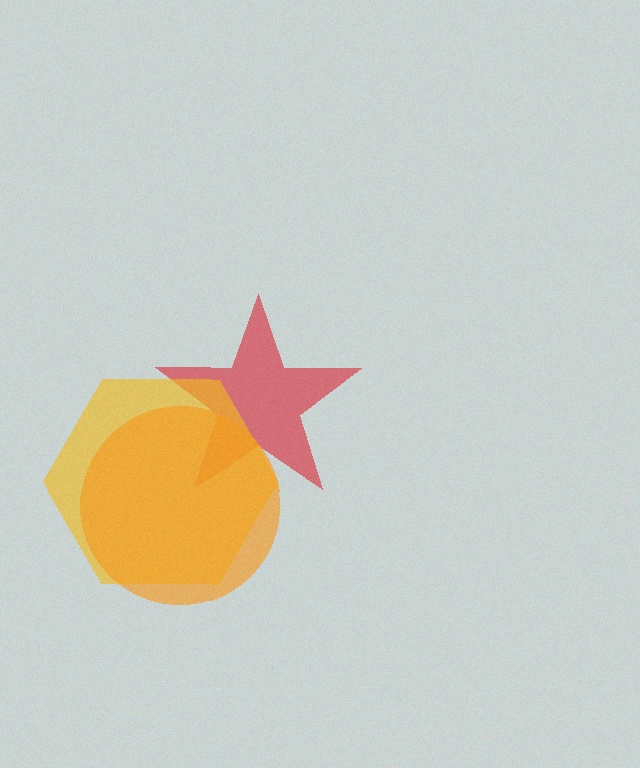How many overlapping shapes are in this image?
There are 3 overlapping shapes in the image.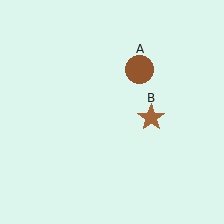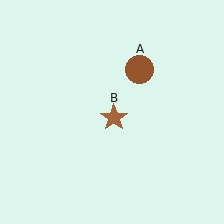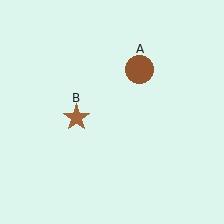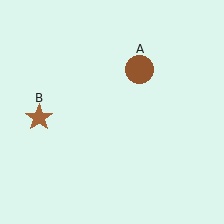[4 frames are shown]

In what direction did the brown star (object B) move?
The brown star (object B) moved left.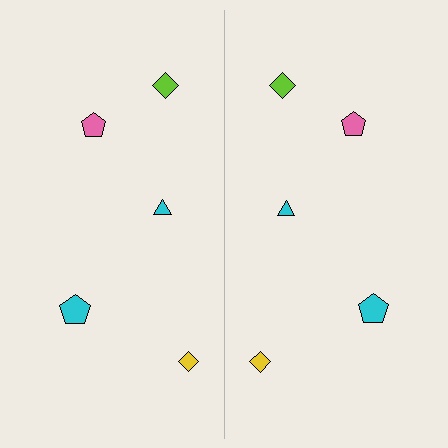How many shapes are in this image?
There are 10 shapes in this image.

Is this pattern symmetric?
Yes, this pattern has bilateral (reflection) symmetry.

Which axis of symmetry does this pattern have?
The pattern has a vertical axis of symmetry running through the center of the image.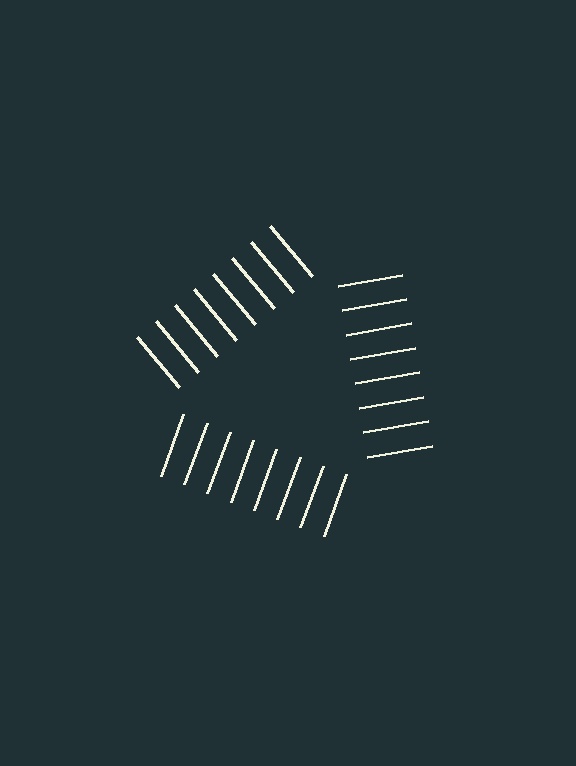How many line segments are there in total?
24 — 8 along each of the 3 edges.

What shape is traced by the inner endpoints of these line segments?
An illusory triangle — the line segments terminate on its edges but no continuous stroke is drawn.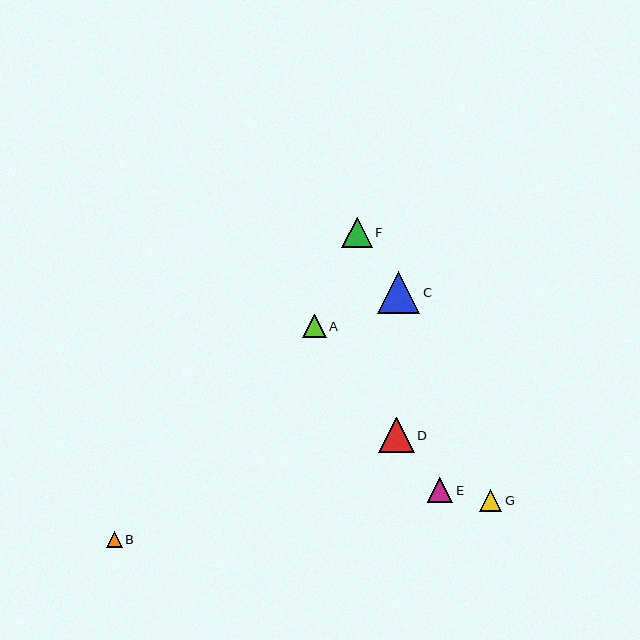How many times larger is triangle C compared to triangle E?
Triangle C is approximately 1.7 times the size of triangle E.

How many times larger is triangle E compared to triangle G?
Triangle E is approximately 1.1 times the size of triangle G.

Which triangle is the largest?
Triangle C is the largest with a size of approximately 42 pixels.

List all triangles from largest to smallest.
From largest to smallest: C, D, F, E, A, G, B.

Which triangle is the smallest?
Triangle B is the smallest with a size of approximately 15 pixels.